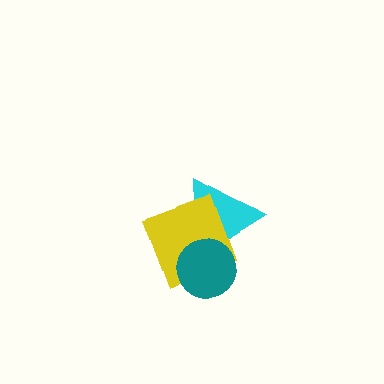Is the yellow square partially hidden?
Yes, it is partially covered by another shape.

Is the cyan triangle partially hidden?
Yes, it is partially covered by another shape.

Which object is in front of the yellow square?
The teal circle is in front of the yellow square.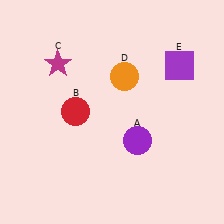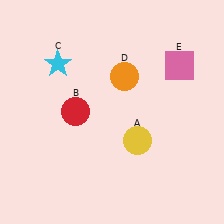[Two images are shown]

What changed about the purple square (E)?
In Image 1, E is purple. In Image 2, it changed to pink.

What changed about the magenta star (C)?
In Image 1, C is magenta. In Image 2, it changed to cyan.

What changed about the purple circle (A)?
In Image 1, A is purple. In Image 2, it changed to yellow.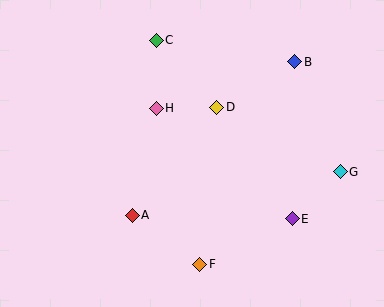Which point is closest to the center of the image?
Point D at (217, 107) is closest to the center.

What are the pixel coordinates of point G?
Point G is at (340, 172).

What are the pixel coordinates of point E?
Point E is at (292, 219).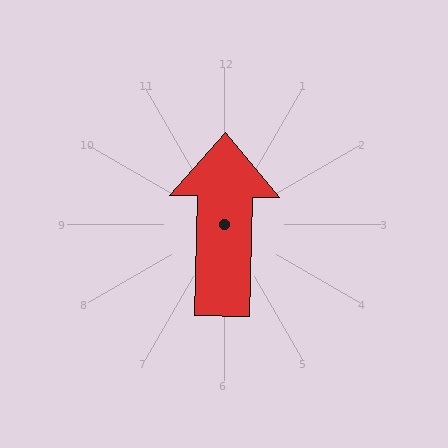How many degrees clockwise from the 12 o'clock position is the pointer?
Approximately 1 degrees.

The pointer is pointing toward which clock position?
Roughly 12 o'clock.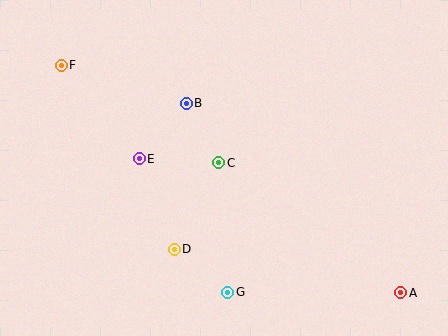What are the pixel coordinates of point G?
Point G is at (228, 292).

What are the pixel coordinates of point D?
Point D is at (174, 249).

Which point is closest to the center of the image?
Point C at (219, 163) is closest to the center.